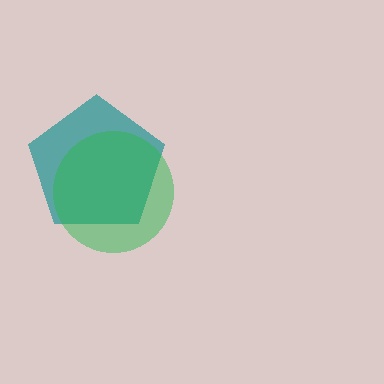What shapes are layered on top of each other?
The layered shapes are: a teal pentagon, a green circle.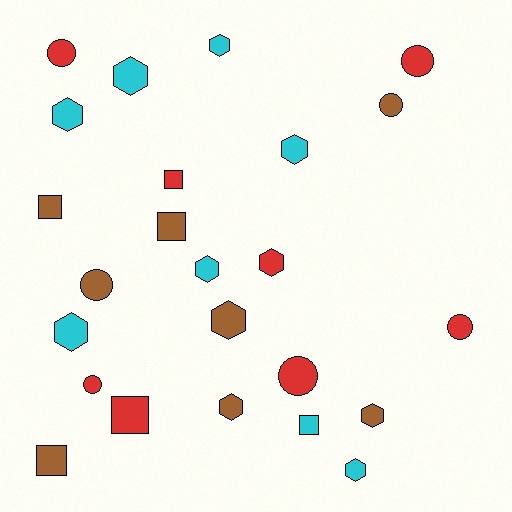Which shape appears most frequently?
Hexagon, with 11 objects.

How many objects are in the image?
There are 24 objects.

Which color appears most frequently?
Brown, with 8 objects.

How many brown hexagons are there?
There are 3 brown hexagons.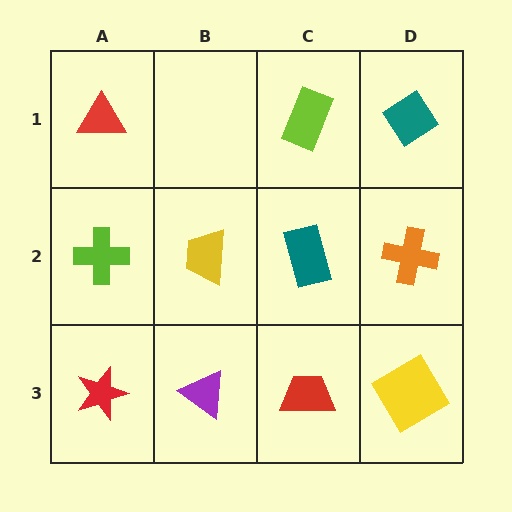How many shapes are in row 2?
4 shapes.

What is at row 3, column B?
A purple triangle.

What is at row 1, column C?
A lime rectangle.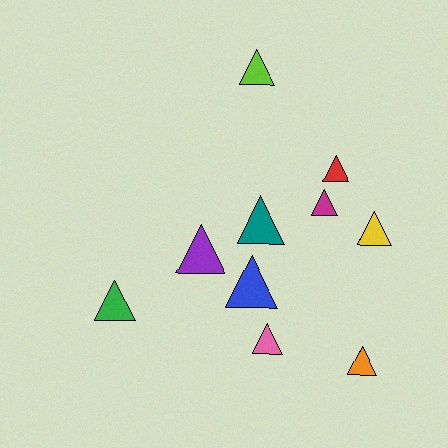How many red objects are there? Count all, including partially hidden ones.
There is 1 red object.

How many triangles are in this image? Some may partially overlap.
There are 10 triangles.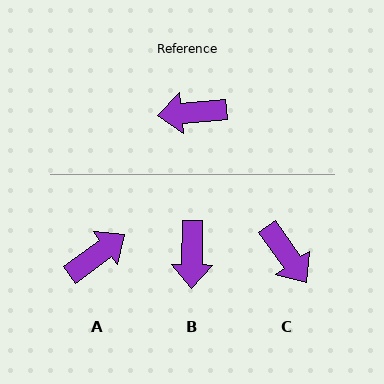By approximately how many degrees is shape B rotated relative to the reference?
Approximately 84 degrees counter-clockwise.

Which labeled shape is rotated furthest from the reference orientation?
A, about 149 degrees away.